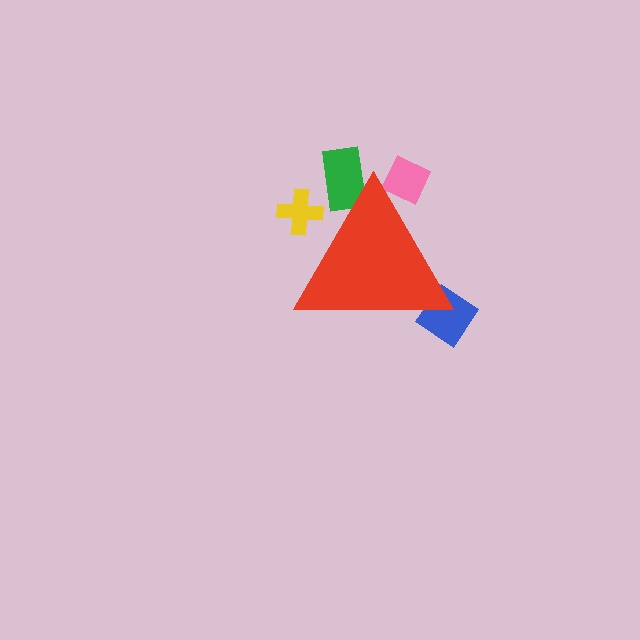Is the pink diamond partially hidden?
Yes, the pink diamond is partially hidden behind the red triangle.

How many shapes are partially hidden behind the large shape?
4 shapes are partially hidden.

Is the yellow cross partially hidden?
Yes, the yellow cross is partially hidden behind the red triangle.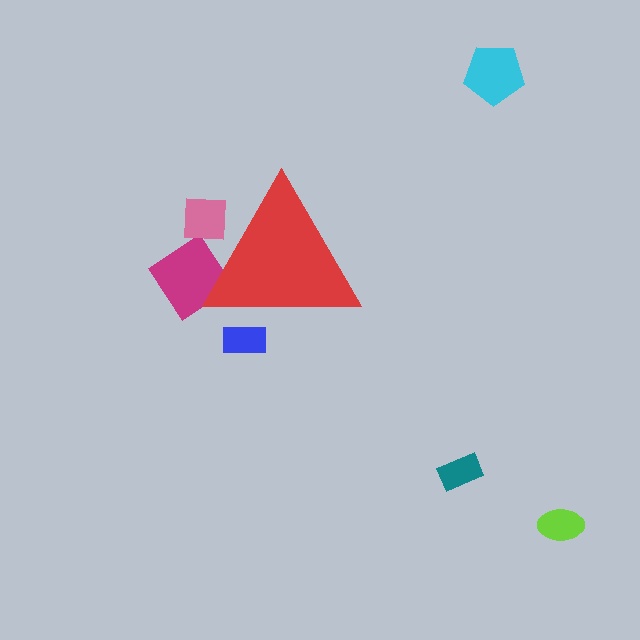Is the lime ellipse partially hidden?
No, the lime ellipse is fully visible.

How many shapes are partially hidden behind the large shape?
3 shapes are partially hidden.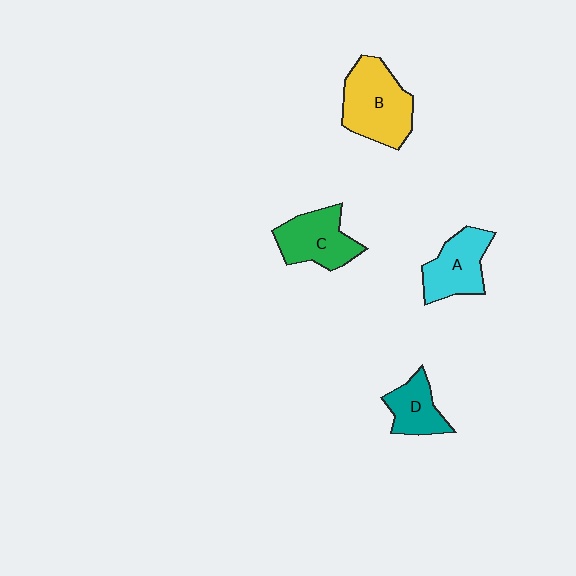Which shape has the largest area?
Shape B (yellow).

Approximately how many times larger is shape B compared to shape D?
Approximately 1.8 times.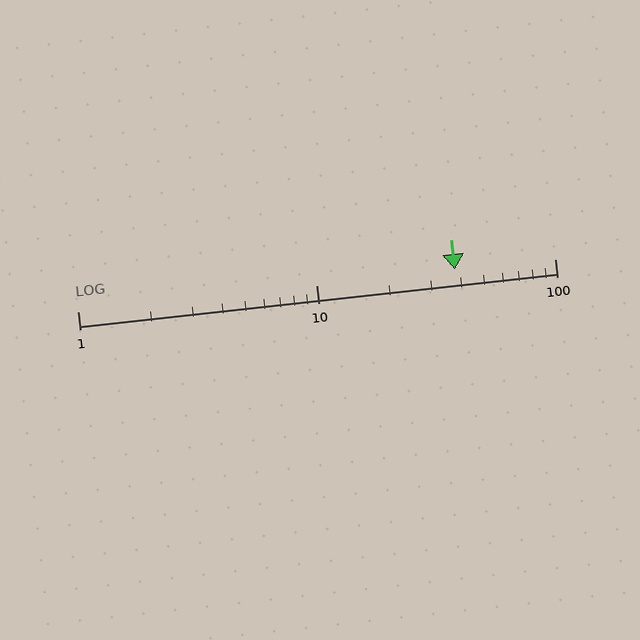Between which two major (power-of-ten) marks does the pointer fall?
The pointer is between 10 and 100.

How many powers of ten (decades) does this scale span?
The scale spans 2 decades, from 1 to 100.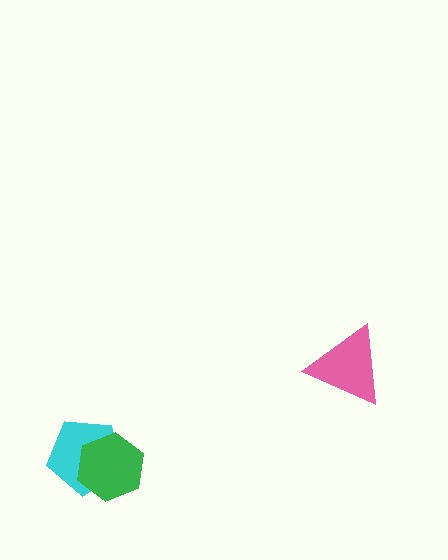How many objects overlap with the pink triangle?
0 objects overlap with the pink triangle.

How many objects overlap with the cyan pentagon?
1 object overlaps with the cyan pentagon.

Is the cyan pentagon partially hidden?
Yes, it is partially covered by another shape.